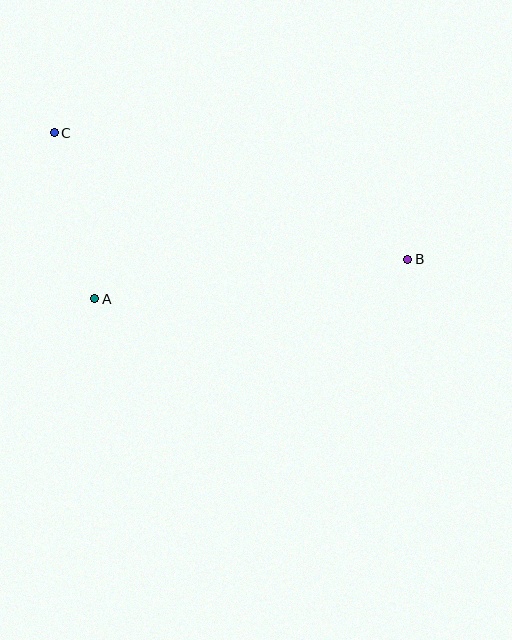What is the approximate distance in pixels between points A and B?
The distance between A and B is approximately 315 pixels.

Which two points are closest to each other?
Points A and C are closest to each other.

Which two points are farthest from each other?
Points B and C are farthest from each other.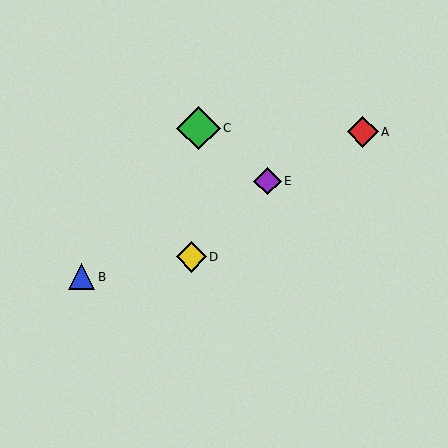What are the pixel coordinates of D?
Object D is at (191, 257).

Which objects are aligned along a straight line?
Objects A, B, E are aligned along a straight line.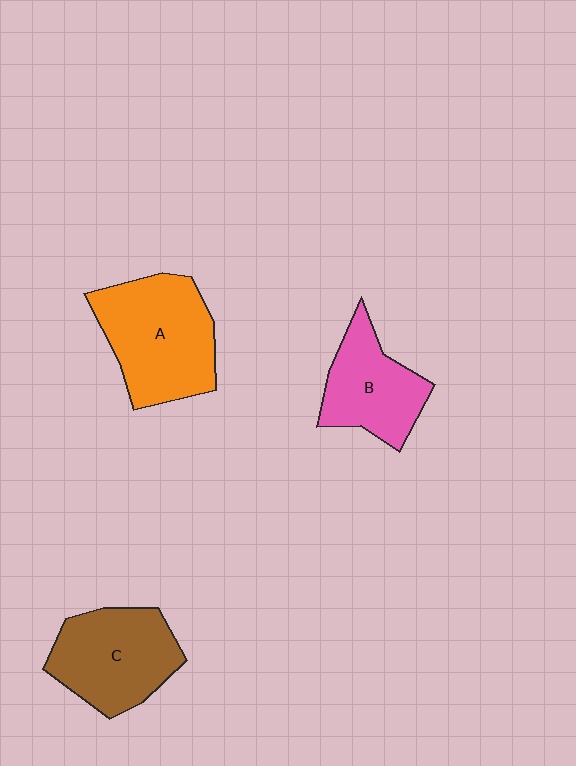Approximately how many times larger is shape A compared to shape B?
Approximately 1.4 times.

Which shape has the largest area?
Shape A (orange).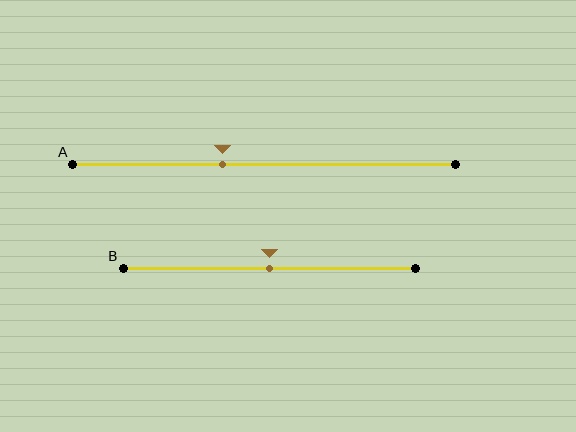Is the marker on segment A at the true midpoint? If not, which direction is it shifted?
No, the marker on segment A is shifted to the left by about 11% of the segment length.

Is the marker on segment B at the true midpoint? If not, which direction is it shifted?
Yes, the marker on segment B is at the true midpoint.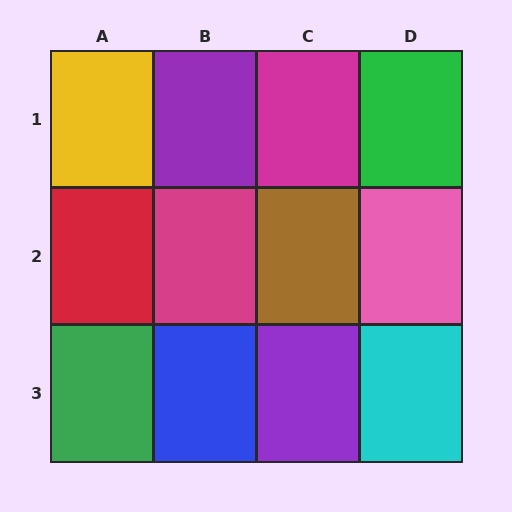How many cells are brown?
1 cell is brown.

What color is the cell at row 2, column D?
Pink.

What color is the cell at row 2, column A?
Red.